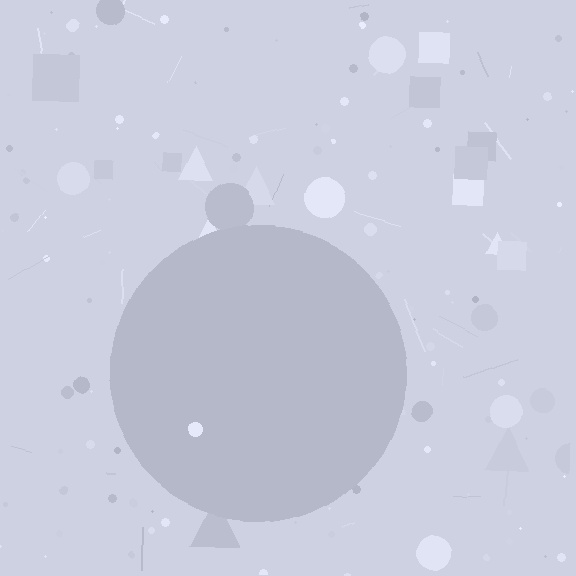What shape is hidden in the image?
A circle is hidden in the image.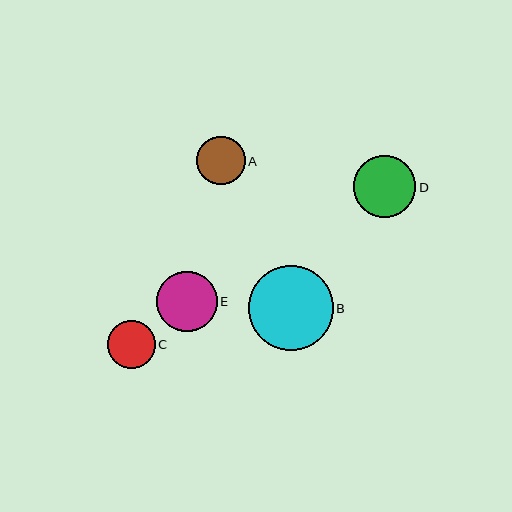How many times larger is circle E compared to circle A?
Circle E is approximately 1.3 times the size of circle A.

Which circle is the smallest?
Circle C is the smallest with a size of approximately 47 pixels.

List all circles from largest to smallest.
From largest to smallest: B, D, E, A, C.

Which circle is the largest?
Circle B is the largest with a size of approximately 85 pixels.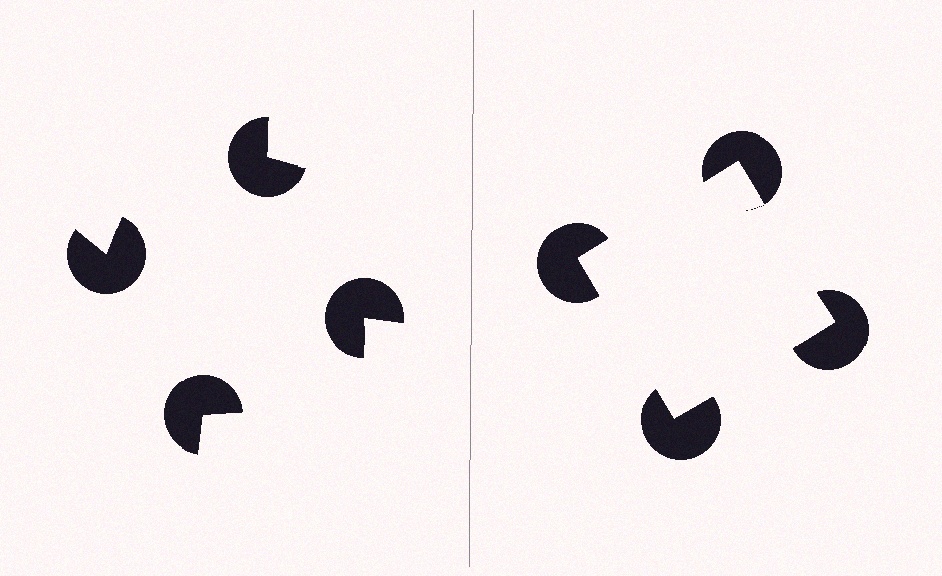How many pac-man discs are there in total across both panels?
8 — 4 on each side.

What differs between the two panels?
The pac-man discs are positioned identically on both sides; only the wedge orientations differ. On the right they align to a square; on the left they are misaligned.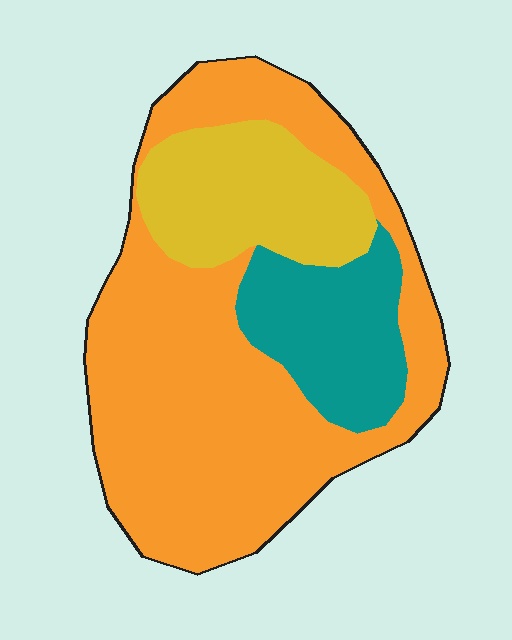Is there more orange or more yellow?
Orange.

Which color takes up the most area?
Orange, at roughly 60%.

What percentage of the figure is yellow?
Yellow takes up about one fifth (1/5) of the figure.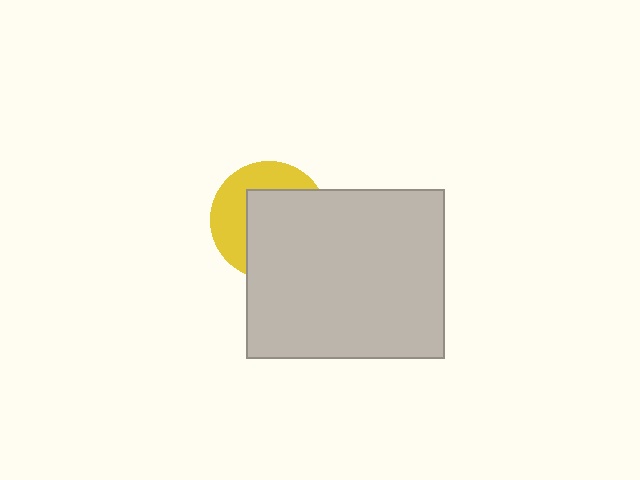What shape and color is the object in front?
The object in front is a light gray rectangle.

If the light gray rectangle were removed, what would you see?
You would see the complete yellow circle.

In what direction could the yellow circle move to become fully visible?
The yellow circle could move toward the upper-left. That would shift it out from behind the light gray rectangle entirely.